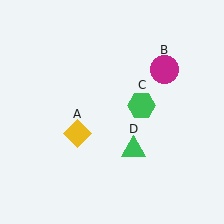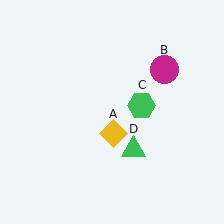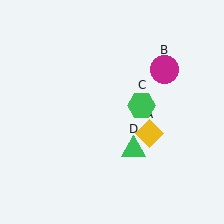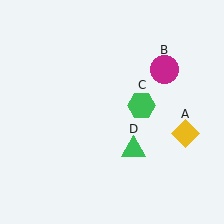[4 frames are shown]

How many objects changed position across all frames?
1 object changed position: yellow diamond (object A).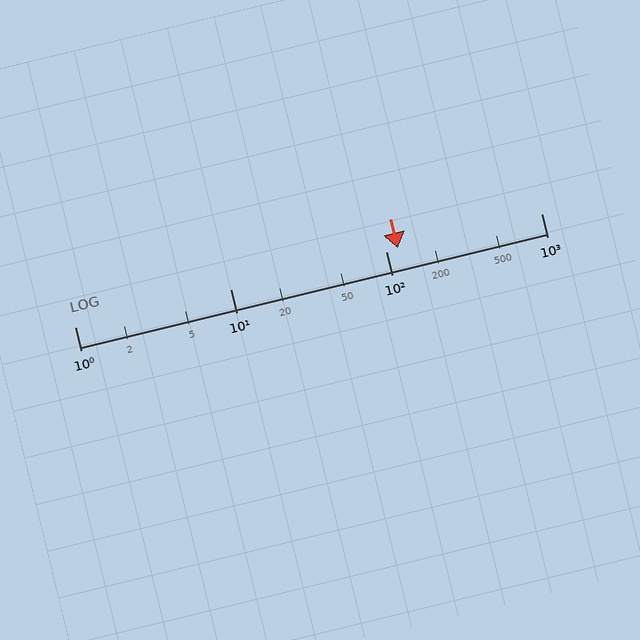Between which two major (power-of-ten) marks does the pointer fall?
The pointer is between 100 and 1000.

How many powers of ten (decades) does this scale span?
The scale spans 3 decades, from 1 to 1000.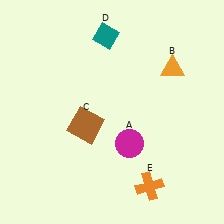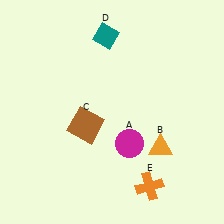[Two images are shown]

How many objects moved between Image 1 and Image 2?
1 object moved between the two images.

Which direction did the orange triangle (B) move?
The orange triangle (B) moved down.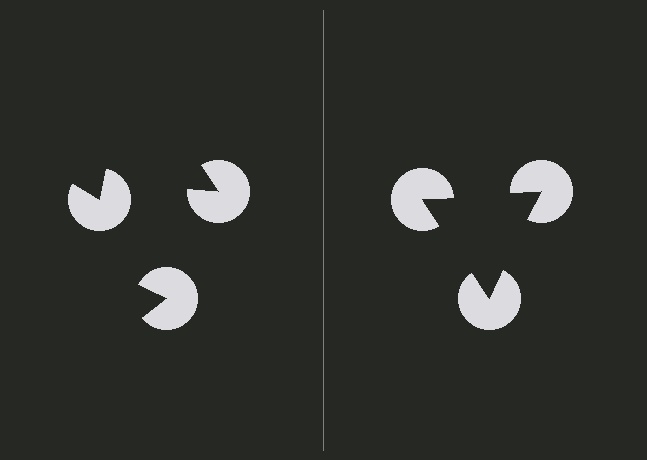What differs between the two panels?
The pac-man discs are positioned identically on both sides; only the wedge orientations differ. On the right they align to a triangle; on the left they are misaligned.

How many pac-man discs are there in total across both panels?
6 — 3 on each side.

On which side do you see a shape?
An illusory triangle appears on the right side. On the left side the wedge cuts are rotated, so no coherent shape forms.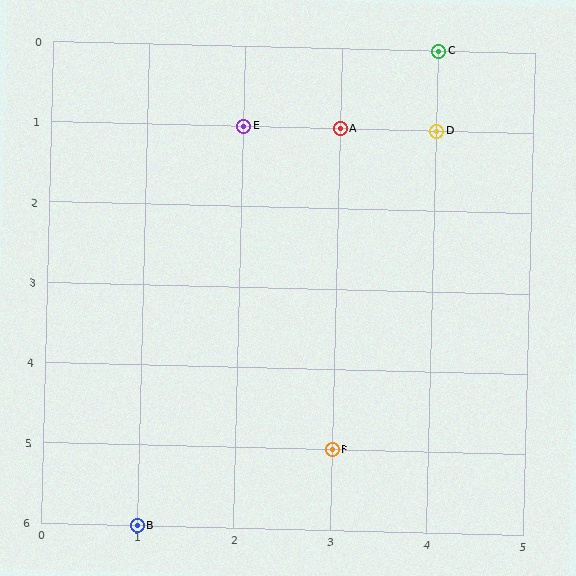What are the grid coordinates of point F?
Point F is at grid coordinates (3, 5).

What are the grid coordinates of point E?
Point E is at grid coordinates (2, 1).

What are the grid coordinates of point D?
Point D is at grid coordinates (4, 1).